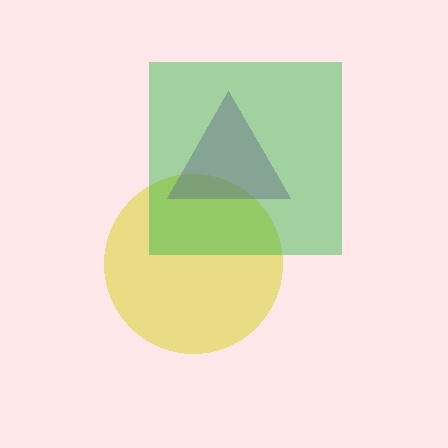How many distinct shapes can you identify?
There are 3 distinct shapes: a yellow circle, a purple triangle, a green square.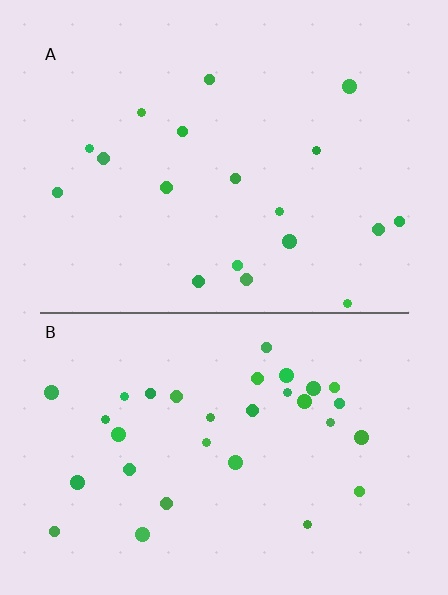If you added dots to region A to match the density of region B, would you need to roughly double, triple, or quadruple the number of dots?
Approximately double.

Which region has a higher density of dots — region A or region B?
B (the bottom).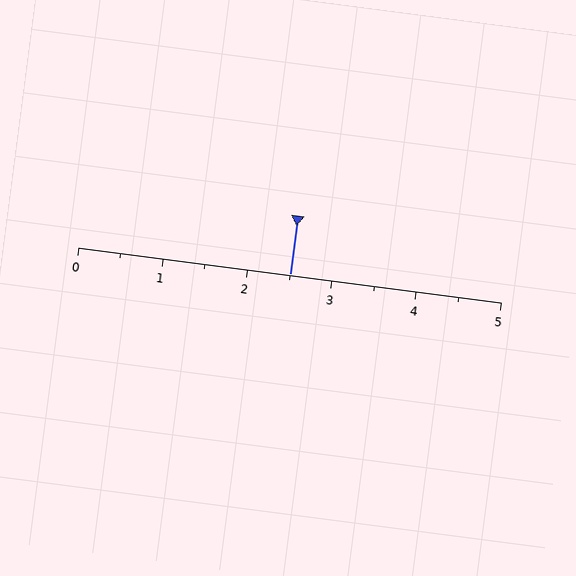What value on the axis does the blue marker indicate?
The marker indicates approximately 2.5.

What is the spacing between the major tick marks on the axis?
The major ticks are spaced 1 apart.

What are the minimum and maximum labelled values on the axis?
The axis runs from 0 to 5.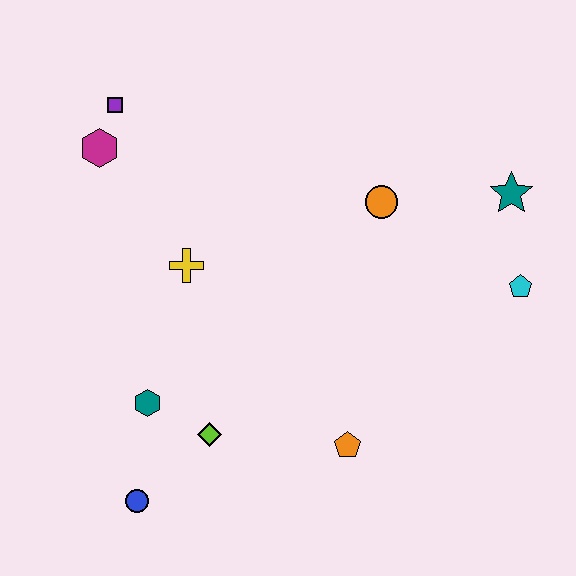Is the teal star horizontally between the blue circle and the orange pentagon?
No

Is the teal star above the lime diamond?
Yes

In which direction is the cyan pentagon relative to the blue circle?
The cyan pentagon is to the right of the blue circle.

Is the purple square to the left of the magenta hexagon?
No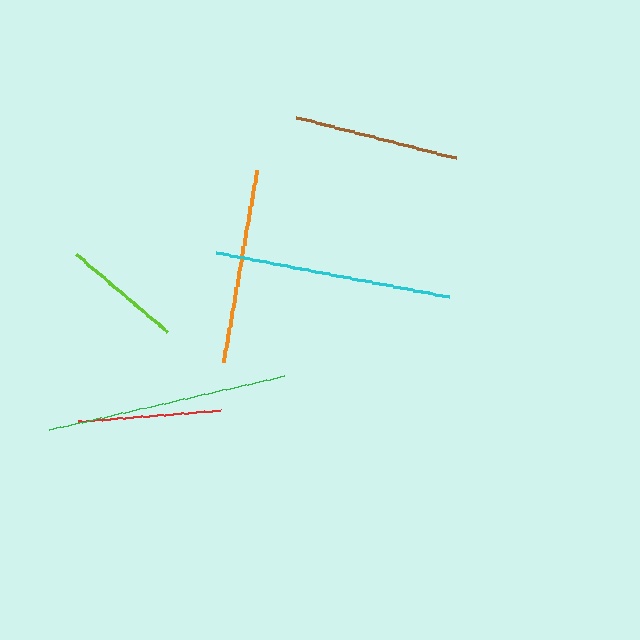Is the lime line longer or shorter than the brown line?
The brown line is longer than the lime line.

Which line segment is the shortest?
The lime line is the shortest at approximately 120 pixels.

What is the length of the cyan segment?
The cyan segment is approximately 238 pixels long.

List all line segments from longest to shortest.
From longest to shortest: green, cyan, orange, brown, red, lime.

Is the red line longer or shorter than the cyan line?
The cyan line is longer than the red line.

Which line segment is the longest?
The green line is the longest at approximately 241 pixels.